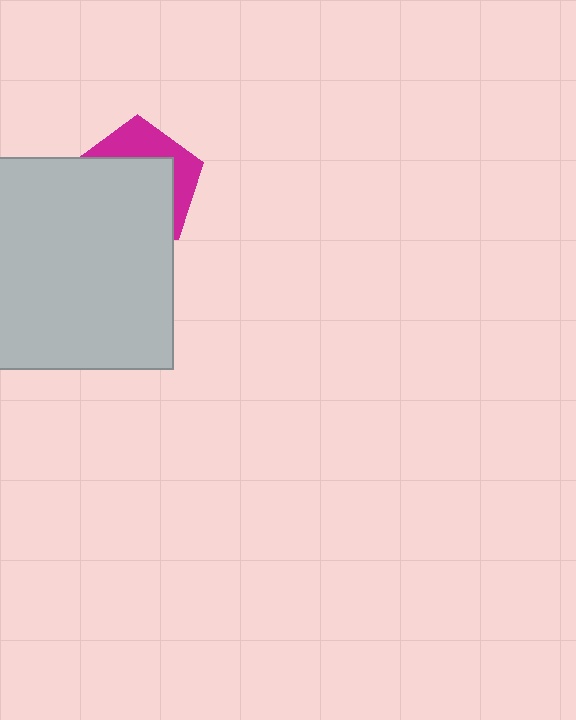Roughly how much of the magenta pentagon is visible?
A small part of it is visible (roughly 36%).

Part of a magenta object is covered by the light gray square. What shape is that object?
It is a pentagon.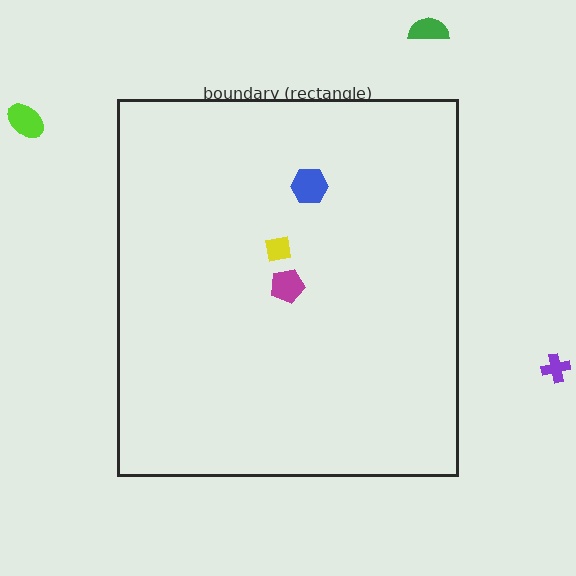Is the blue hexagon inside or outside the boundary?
Inside.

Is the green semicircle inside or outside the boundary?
Outside.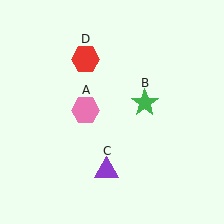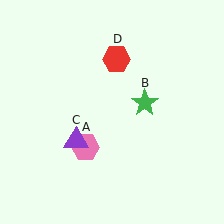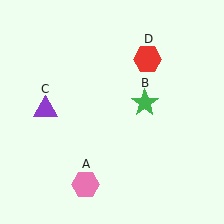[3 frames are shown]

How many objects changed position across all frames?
3 objects changed position: pink hexagon (object A), purple triangle (object C), red hexagon (object D).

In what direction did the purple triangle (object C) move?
The purple triangle (object C) moved up and to the left.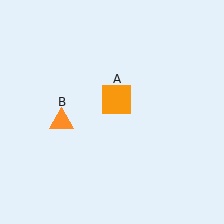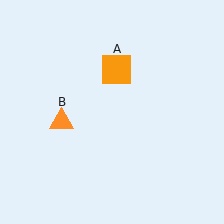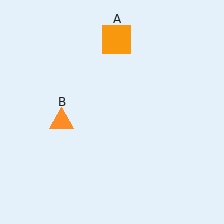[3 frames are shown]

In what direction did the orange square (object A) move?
The orange square (object A) moved up.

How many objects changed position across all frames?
1 object changed position: orange square (object A).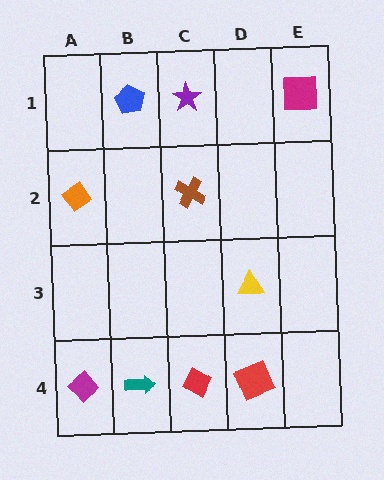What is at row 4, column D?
A red square.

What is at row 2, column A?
An orange diamond.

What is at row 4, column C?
A red diamond.